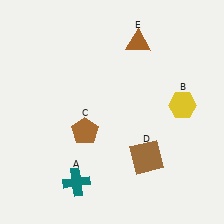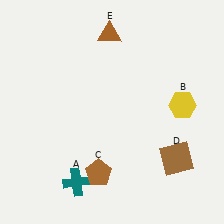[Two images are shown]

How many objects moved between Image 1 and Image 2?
3 objects moved between the two images.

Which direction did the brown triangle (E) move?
The brown triangle (E) moved left.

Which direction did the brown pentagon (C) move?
The brown pentagon (C) moved down.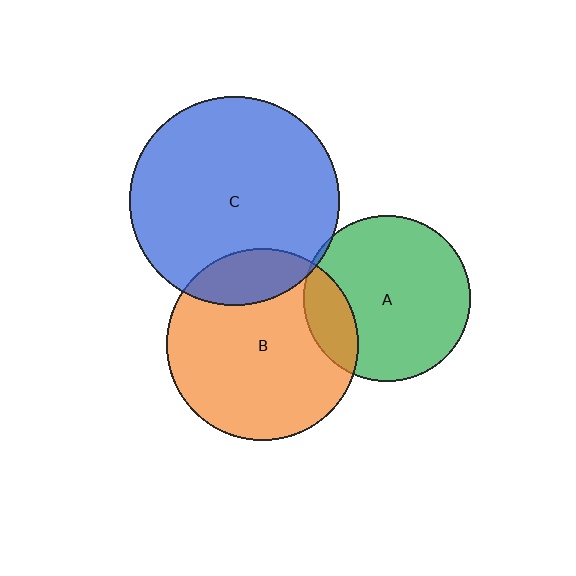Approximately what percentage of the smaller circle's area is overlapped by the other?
Approximately 5%.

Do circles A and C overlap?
Yes.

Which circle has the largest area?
Circle C (blue).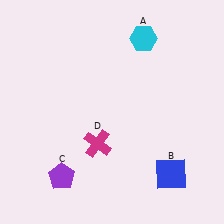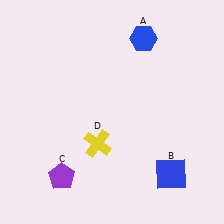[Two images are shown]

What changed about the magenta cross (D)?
In Image 1, D is magenta. In Image 2, it changed to yellow.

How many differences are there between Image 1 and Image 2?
There are 2 differences between the two images.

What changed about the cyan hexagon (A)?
In Image 1, A is cyan. In Image 2, it changed to blue.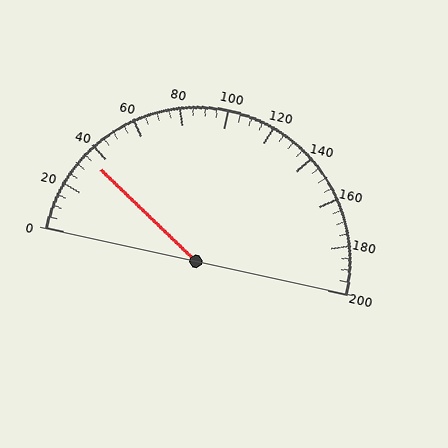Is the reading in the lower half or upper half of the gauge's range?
The reading is in the lower half of the range (0 to 200).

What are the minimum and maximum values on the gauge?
The gauge ranges from 0 to 200.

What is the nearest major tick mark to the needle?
The nearest major tick mark is 40.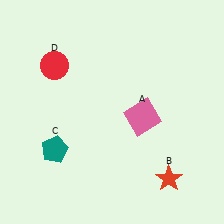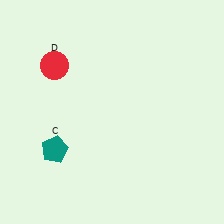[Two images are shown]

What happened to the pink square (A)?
The pink square (A) was removed in Image 2. It was in the bottom-right area of Image 1.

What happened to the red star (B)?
The red star (B) was removed in Image 2. It was in the bottom-right area of Image 1.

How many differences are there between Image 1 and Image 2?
There are 2 differences between the two images.